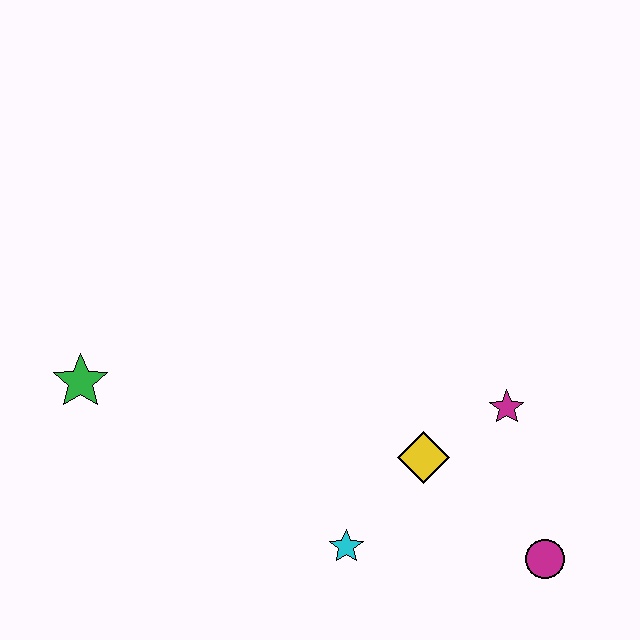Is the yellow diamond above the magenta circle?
Yes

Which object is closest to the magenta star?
The yellow diamond is closest to the magenta star.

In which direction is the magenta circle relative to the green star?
The magenta circle is to the right of the green star.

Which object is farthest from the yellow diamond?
The green star is farthest from the yellow diamond.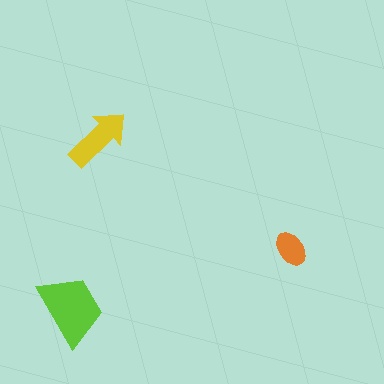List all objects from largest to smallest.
The lime trapezoid, the yellow arrow, the orange ellipse.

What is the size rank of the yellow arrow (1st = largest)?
2nd.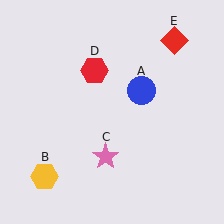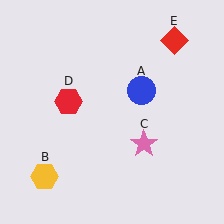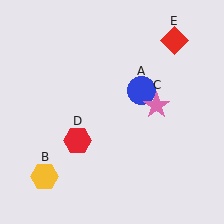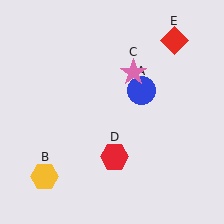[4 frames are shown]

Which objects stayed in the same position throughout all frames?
Blue circle (object A) and yellow hexagon (object B) and red diamond (object E) remained stationary.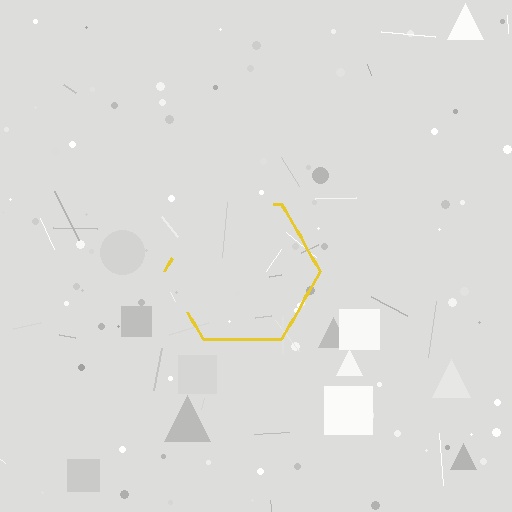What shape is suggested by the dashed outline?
The dashed outline suggests a hexagon.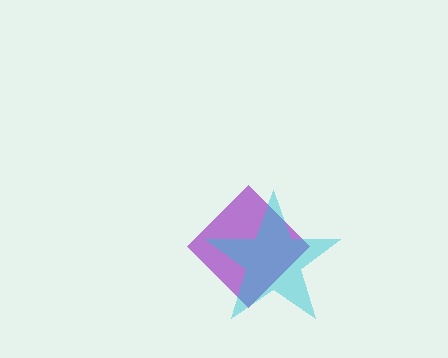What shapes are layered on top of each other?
The layered shapes are: a purple diamond, a cyan star.